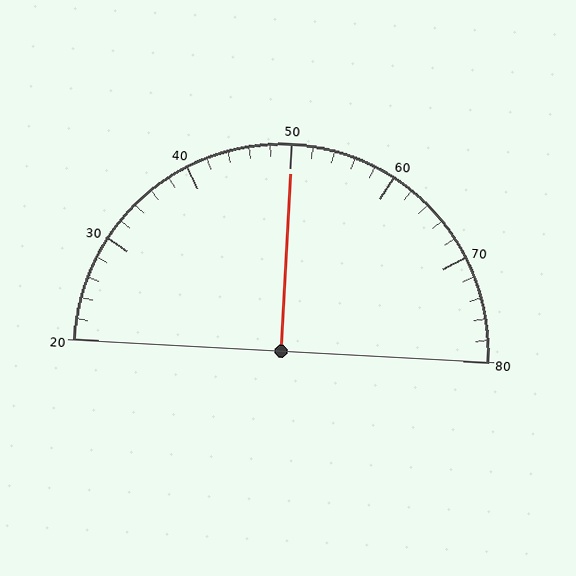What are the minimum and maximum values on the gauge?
The gauge ranges from 20 to 80.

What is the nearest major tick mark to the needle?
The nearest major tick mark is 50.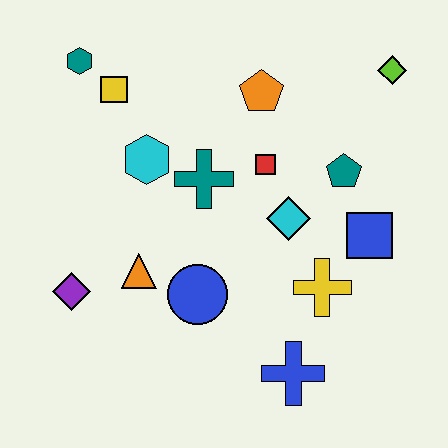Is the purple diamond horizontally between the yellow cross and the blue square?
No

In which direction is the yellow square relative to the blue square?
The yellow square is to the left of the blue square.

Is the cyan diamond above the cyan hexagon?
No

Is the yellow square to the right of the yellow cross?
No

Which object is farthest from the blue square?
The teal hexagon is farthest from the blue square.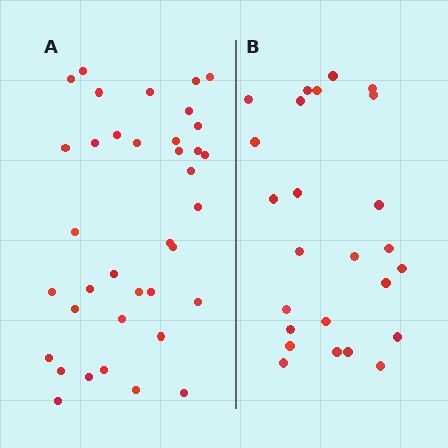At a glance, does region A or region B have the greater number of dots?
Region A (the left region) has more dots.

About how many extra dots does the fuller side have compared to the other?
Region A has roughly 12 or so more dots than region B.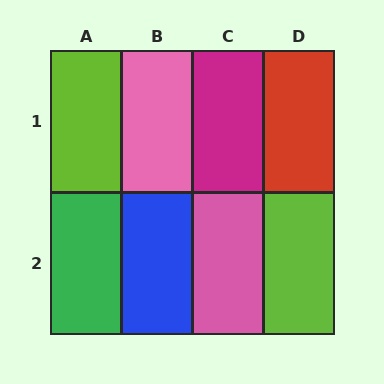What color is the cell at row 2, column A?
Green.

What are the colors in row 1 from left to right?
Lime, pink, magenta, red.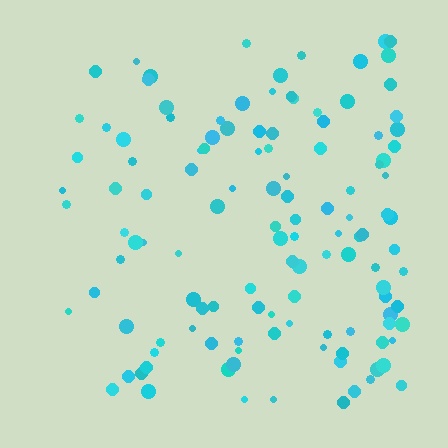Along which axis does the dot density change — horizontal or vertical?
Horizontal.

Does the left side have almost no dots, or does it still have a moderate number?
Still a moderate number, just noticeably fewer than the right.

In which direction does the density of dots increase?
From left to right, with the right side densest.